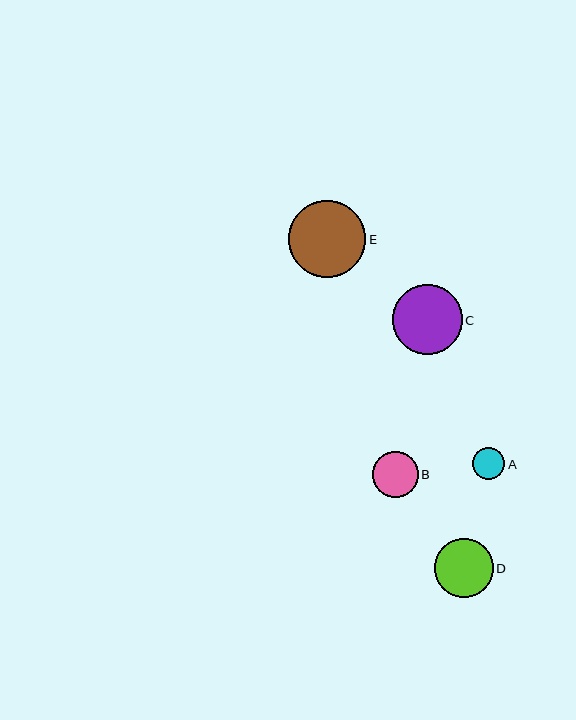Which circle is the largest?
Circle E is the largest with a size of approximately 77 pixels.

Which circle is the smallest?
Circle A is the smallest with a size of approximately 32 pixels.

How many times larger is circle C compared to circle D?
Circle C is approximately 1.2 times the size of circle D.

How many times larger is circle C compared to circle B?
Circle C is approximately 1.5 times the size of circle B.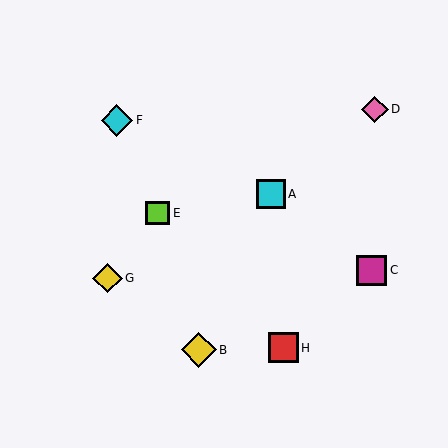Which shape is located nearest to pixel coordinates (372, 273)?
The magenta square (labeled C) at (372, 270) is nearest to that location.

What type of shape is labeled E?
Shape E is a lime square.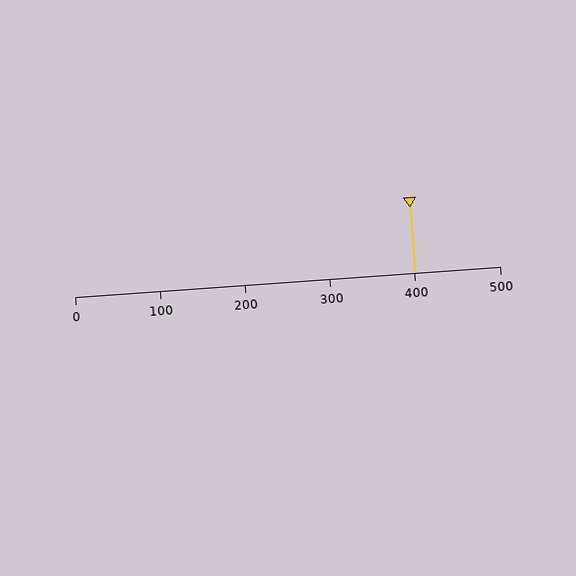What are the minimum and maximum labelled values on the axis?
The axis runs from 0 to 500.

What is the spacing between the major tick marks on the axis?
The major ticks are spaced 100 apart.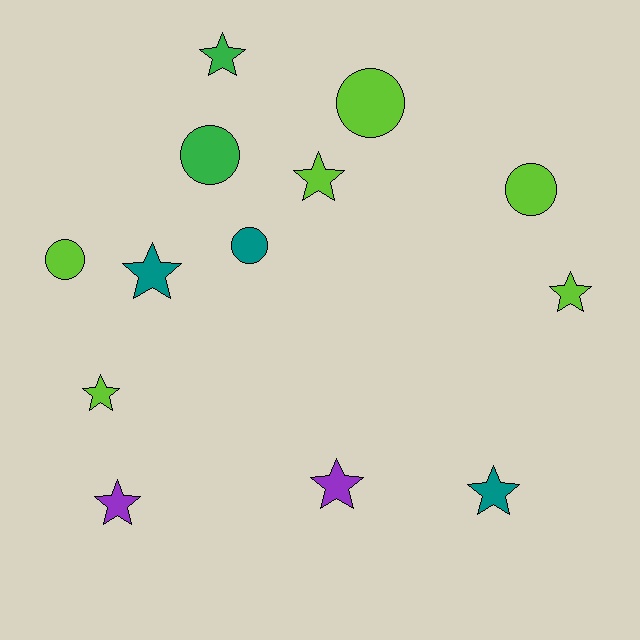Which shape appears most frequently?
Star, with 8 objects.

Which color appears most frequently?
Lime, with 6 objects.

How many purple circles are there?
There are no purple circles.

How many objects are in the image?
There are 13 objects.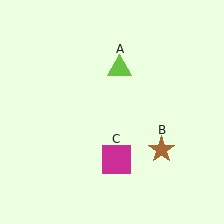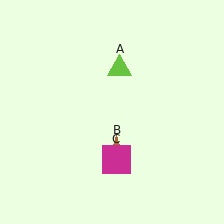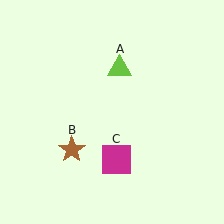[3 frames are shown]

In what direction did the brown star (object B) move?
The brown star (object B) moved left.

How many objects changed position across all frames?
1 object changed position: brown star (object B).